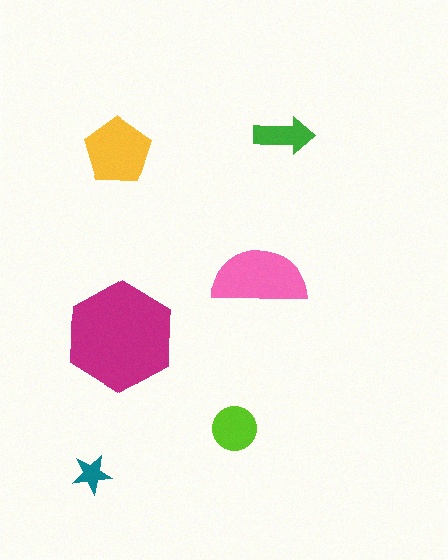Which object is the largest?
The magenta hexagon.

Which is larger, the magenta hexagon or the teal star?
The magenta hexagon.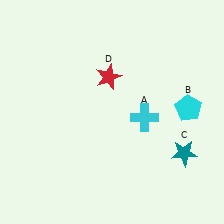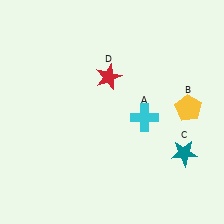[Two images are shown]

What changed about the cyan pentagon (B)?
In Image 1, B is cyan. In Image 2, it changed to yellow.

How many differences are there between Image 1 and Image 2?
There is 1 difference between the two images.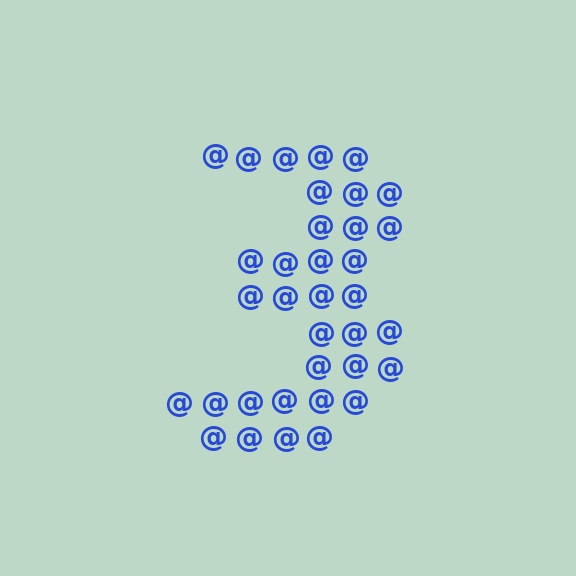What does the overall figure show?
The overall figure shows the digit 3.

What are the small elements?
The small elements are at signs.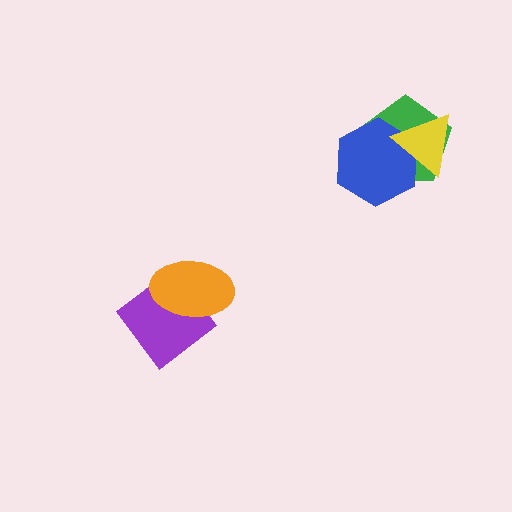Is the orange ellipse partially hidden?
No, no other shape covers it.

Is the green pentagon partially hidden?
Yes, it is partially covered by another shape.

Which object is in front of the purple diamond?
The orange ellipse is in front of the purple diamond.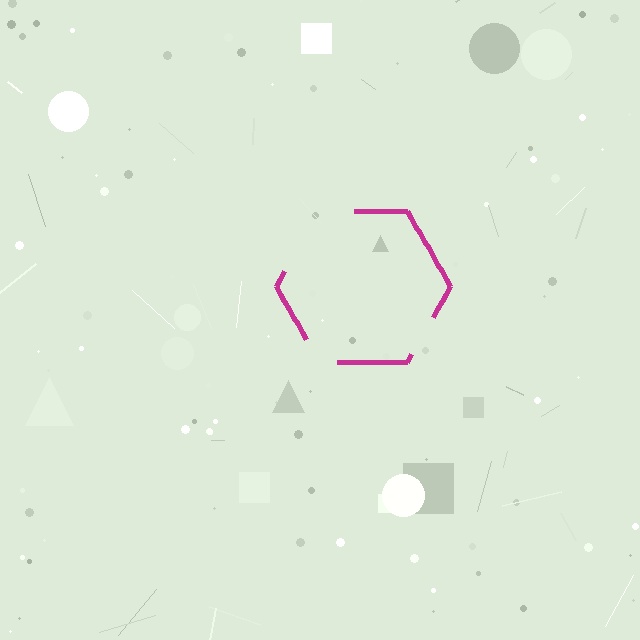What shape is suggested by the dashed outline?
The dashed outline suggests a hexagon.